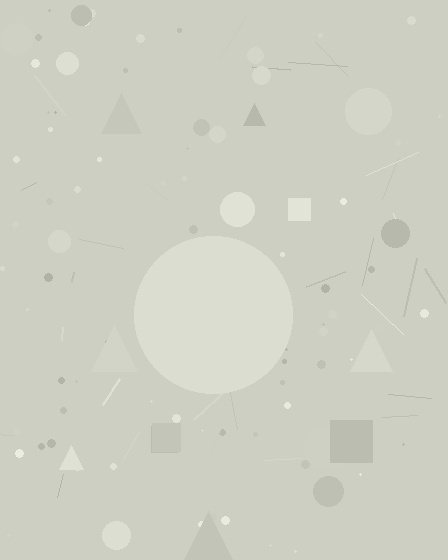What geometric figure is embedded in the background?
A circle is embedded in the background.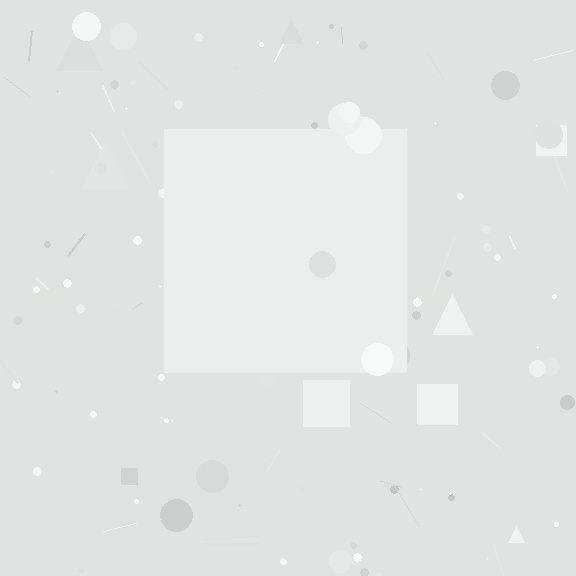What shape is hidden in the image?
A square is hidden in the image.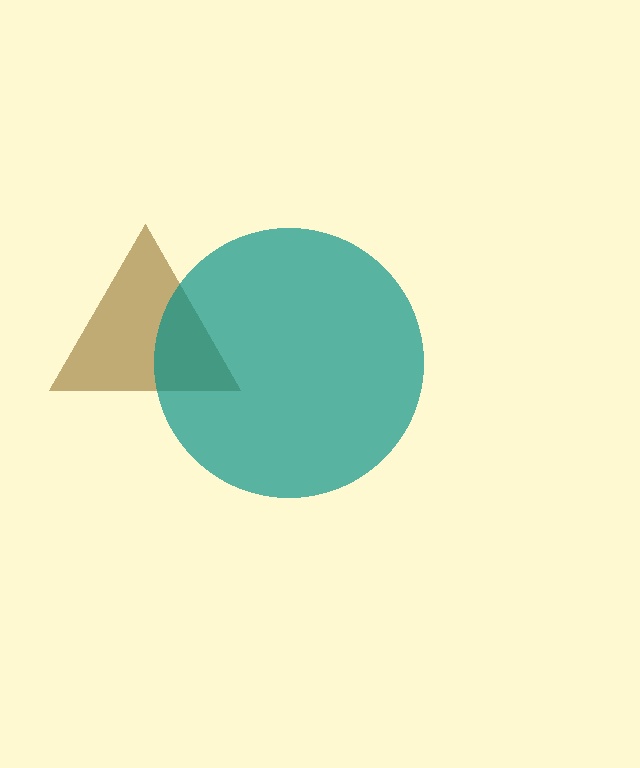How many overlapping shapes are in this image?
There are 2 overlapping shapes in the image.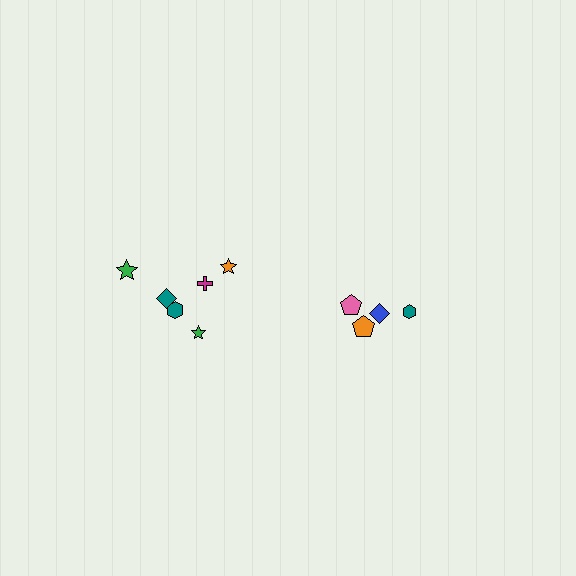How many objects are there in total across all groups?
There are 10 objects.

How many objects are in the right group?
There are 4 objects.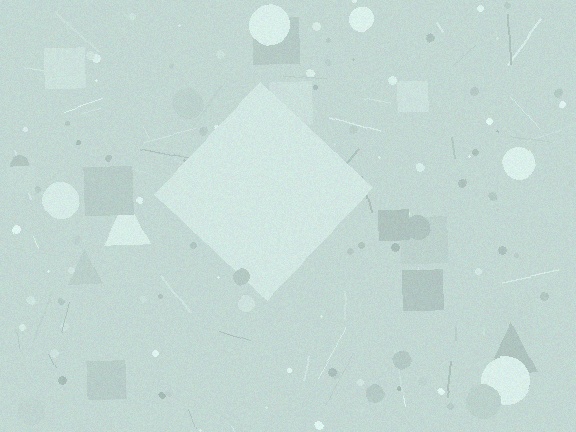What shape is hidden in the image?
A diamond is hidden in the image.